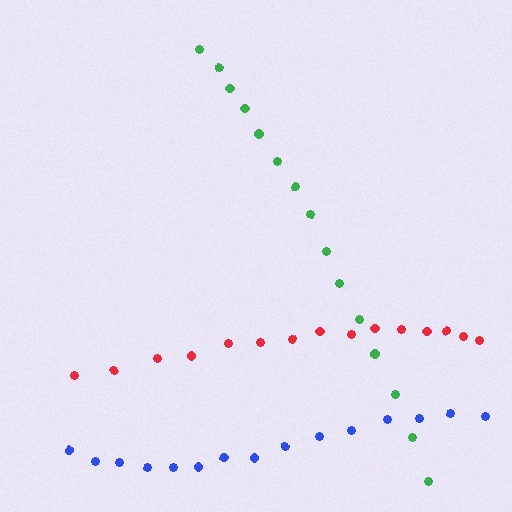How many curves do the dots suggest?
There are 3 distinct paths.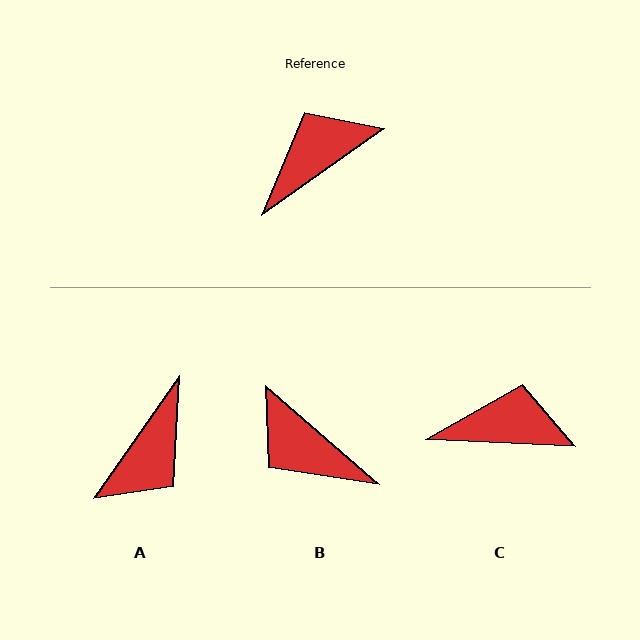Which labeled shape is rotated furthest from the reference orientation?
A, about 160 degrees away.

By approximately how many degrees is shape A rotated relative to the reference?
Approximately 160 degrees clockwise.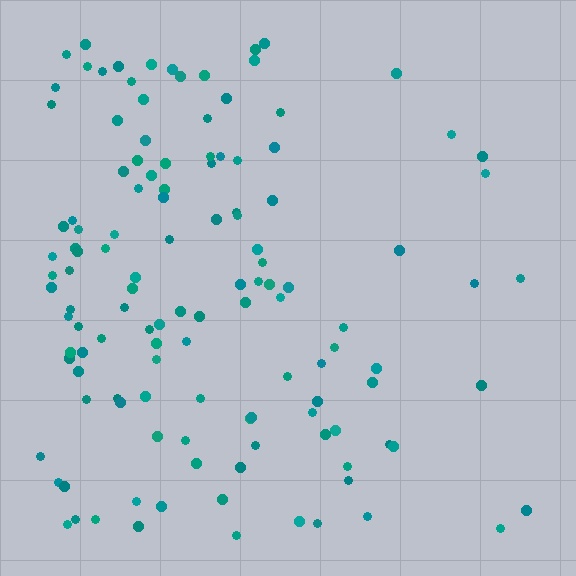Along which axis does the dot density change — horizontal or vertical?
Horizontal.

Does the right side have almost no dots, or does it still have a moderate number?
Still a moderate number, just noticeably fewer than the left.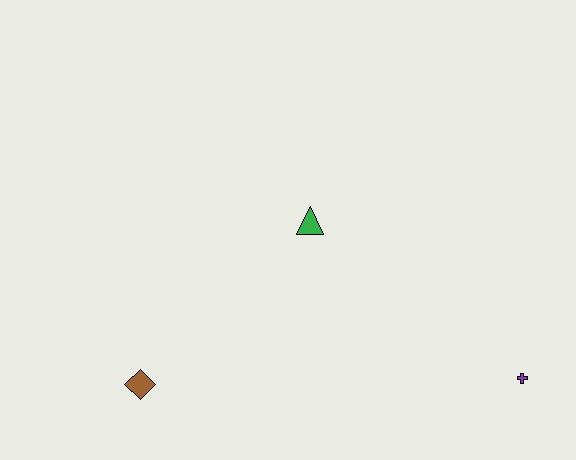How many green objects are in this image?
There is 1 green object.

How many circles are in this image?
There are no circles.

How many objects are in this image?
There are 3 objects.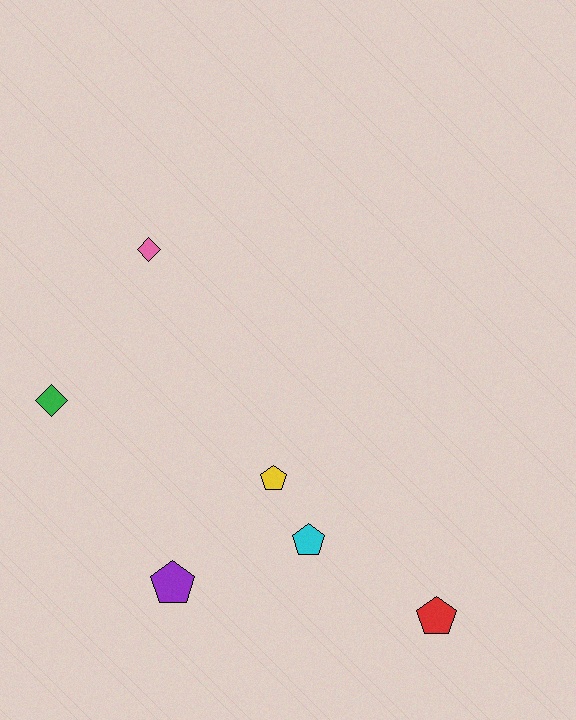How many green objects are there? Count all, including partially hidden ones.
There is 1 green object.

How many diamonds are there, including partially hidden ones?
There are 2 diamonds.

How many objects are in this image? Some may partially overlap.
There are 6 objects.